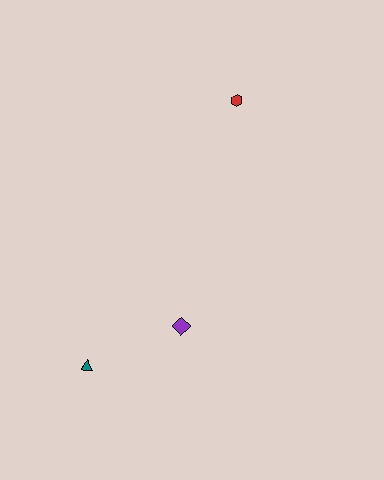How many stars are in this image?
There are no stars.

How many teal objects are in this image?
There is 1 teal object.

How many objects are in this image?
There are 3 objects.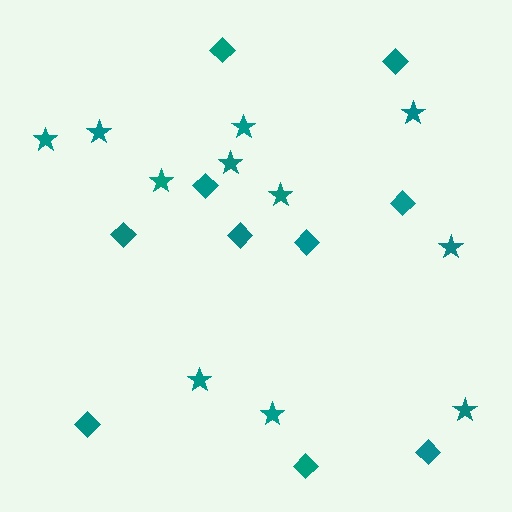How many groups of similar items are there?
There are 2 groups: one group of stars (11) and one group of diamonds (10).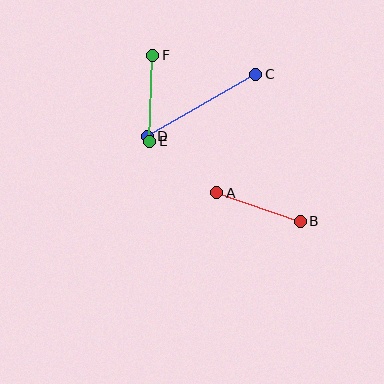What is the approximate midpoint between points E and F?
The midpoint is at approximately (151, 98) pixels.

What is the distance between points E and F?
The distance is approximately 86 pixels.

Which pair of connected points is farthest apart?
Points C and D are farthest apart.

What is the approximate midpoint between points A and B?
The midpoint is at approximately (259, 207) pixels.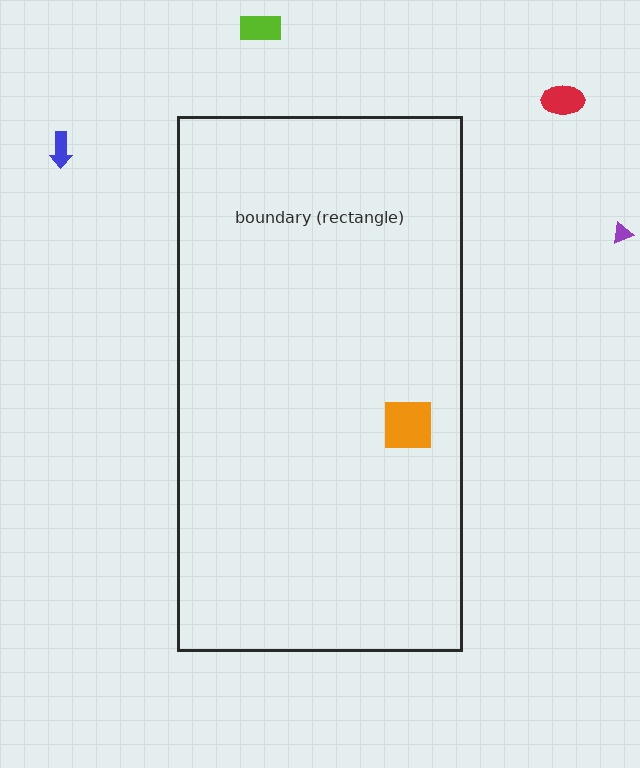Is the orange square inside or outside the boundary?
Inside.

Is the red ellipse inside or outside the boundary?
Outside.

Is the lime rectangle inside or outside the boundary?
Outside.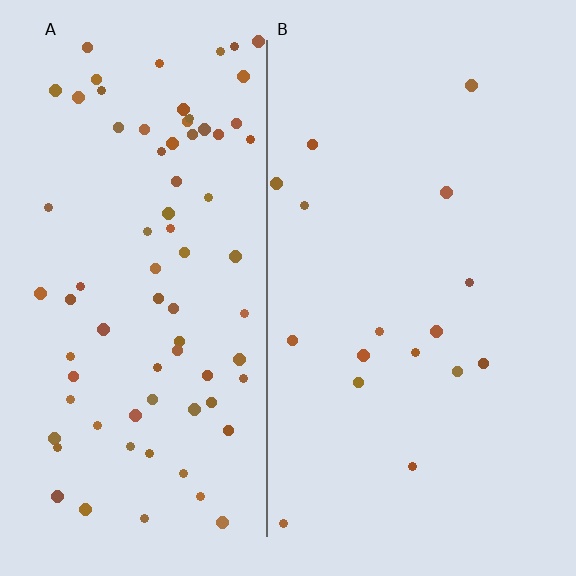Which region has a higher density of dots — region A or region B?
A (the left).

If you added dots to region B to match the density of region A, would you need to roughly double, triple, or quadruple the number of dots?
Approximately quadruple.